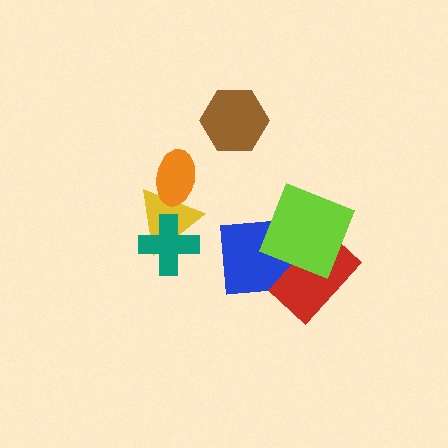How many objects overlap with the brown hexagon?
0 objects overlap with the brown hexagon.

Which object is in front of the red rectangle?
The lime square is in front of the red rectangle.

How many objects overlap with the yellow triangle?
2 objects overlap with the yellow triangle.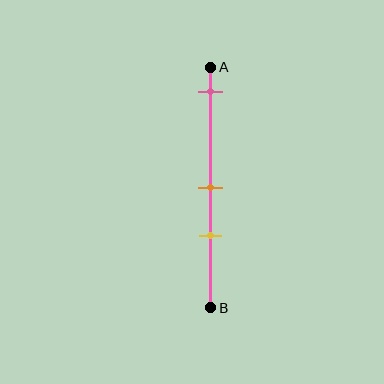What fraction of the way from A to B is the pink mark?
The pink mark is approximately 10% (0.1) of the way from A to B.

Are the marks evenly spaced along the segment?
No, the marks are not evenly spaced.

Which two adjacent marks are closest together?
The orange and yellow marks are the closest adjacent pair.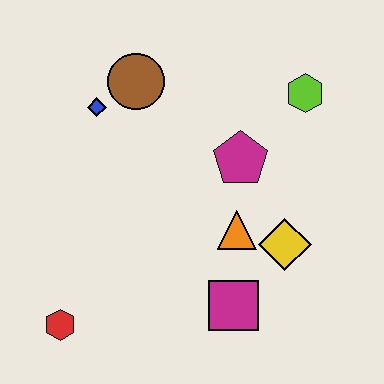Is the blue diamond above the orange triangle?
Yes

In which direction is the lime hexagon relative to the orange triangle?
The lime hexagon is above the orange triangle.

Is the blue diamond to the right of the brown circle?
No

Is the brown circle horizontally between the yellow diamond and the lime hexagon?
No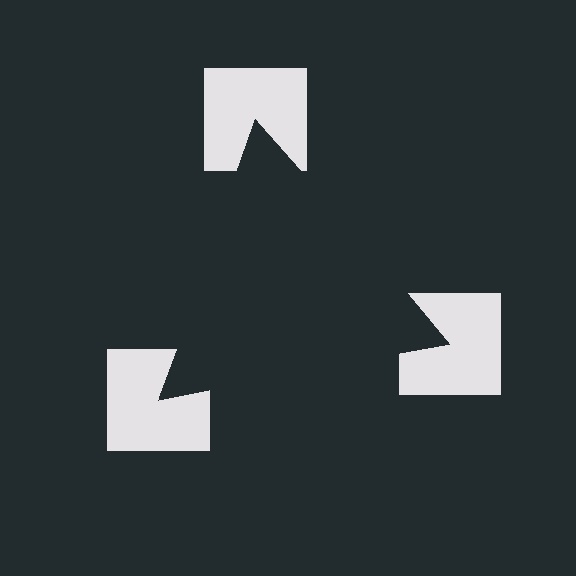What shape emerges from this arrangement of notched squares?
An illusory triangle — its edges are inferred from the aligned wedge cuts in the notched squares, not physically drawn.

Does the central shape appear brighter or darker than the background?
It typically appears slightly darker than the background, even though no actual brightness change is drawn.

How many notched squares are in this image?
There are 3 — one at each vertex of the illusory triangle.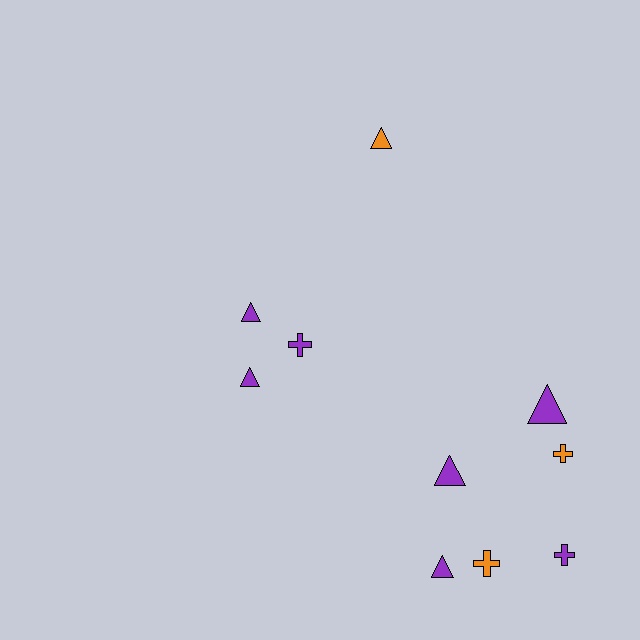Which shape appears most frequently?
Triangle, with 6 objects.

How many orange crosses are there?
There are 2 orange crosses.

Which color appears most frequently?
Purple, with 7 objects.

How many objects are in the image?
There are 10 objects.